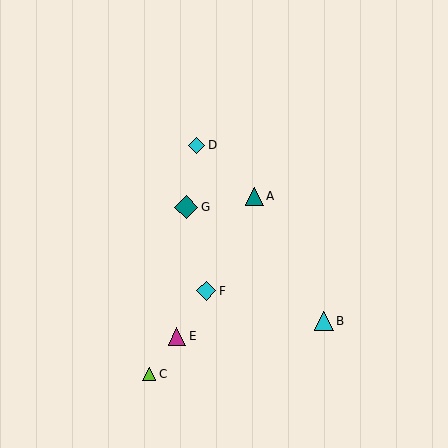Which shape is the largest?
The teal diamond (labeled G) is the largest.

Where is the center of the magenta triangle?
The center of the magenta triangle is at (177, 336).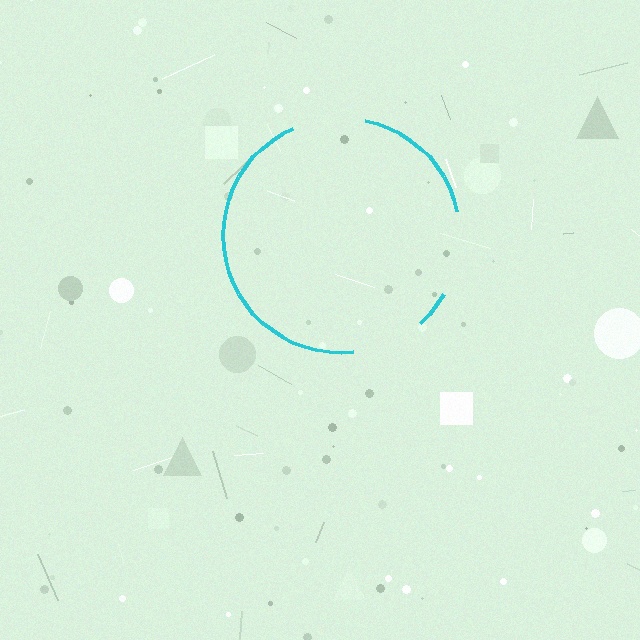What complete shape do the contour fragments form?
The contour fragments form a circle.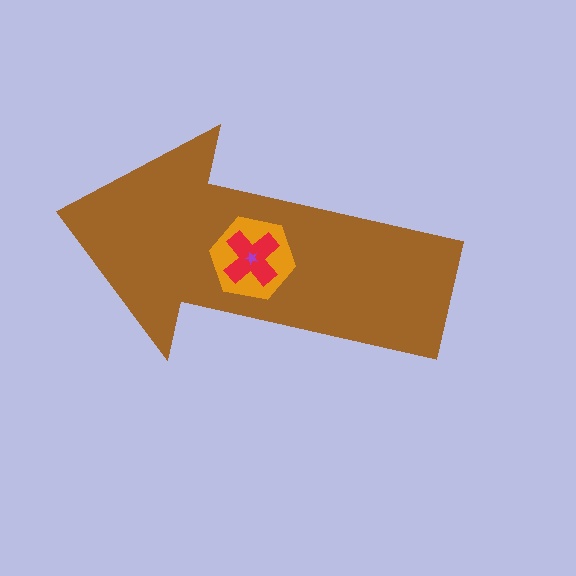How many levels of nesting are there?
4.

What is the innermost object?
The purple star.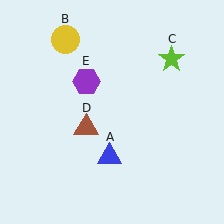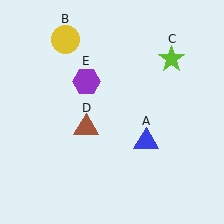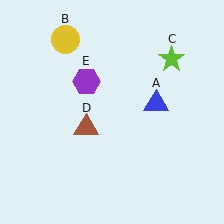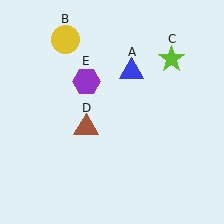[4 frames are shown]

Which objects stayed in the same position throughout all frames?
Yellow circle (object B) and lime star (object C) and brown triangle (object D) and purple hexagon (object E) remained stationary.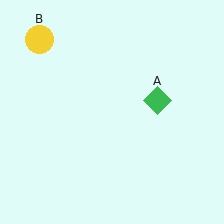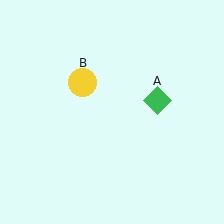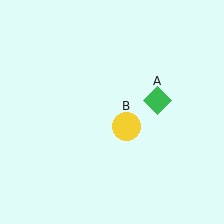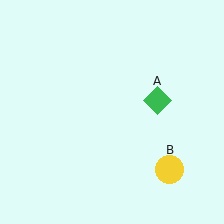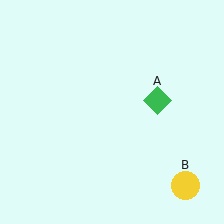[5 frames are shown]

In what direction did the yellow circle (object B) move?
The yellow circle (object B) moved down and to the right.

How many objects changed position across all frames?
1 object changed position: yellow circle (object B).